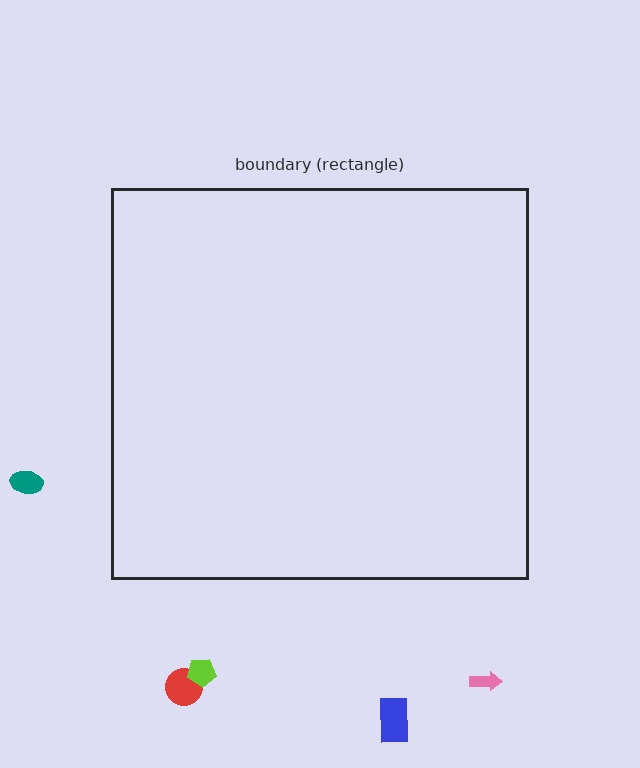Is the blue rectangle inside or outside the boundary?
Outside.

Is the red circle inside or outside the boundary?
Outside.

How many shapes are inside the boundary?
0 inside, 5 outside.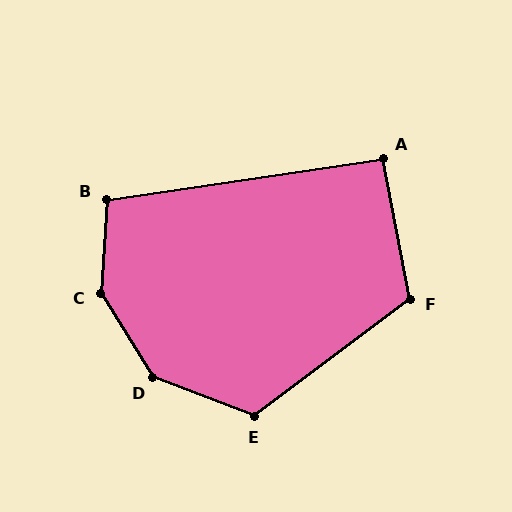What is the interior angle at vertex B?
Approximately 102 degrees (obtuse).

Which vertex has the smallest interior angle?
A, at approximately 92 degrees.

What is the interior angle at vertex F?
Approximately 116 degrees (obtuse).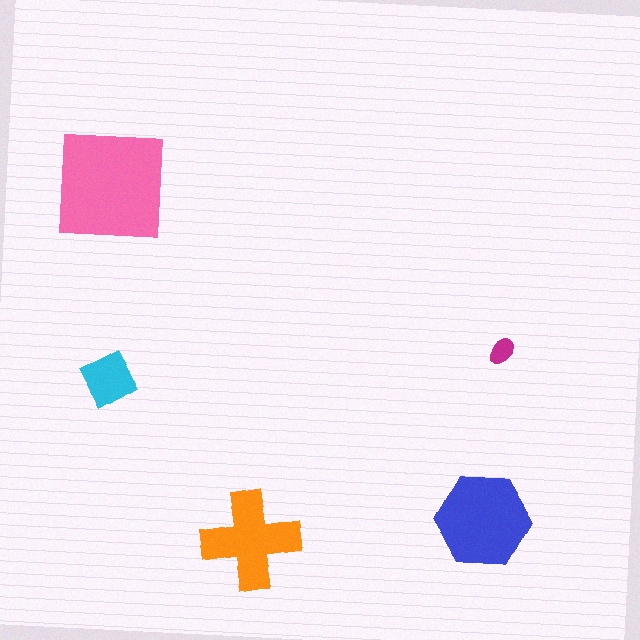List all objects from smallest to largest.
The magenta ellipse, the cyan diamond, the orange cross, the blue hexagon, the pink square.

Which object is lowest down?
The orange cross is bottommost.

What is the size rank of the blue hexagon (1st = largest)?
2nd.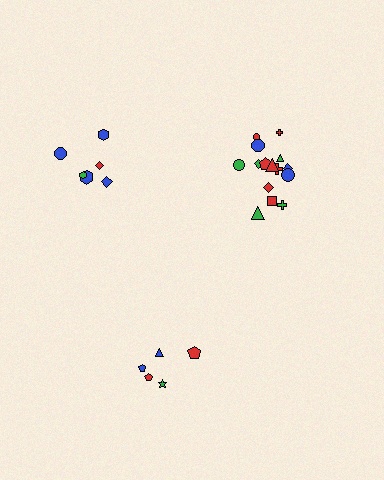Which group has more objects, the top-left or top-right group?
The top-right group.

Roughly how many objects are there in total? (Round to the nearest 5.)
Roughly 25 objects in total.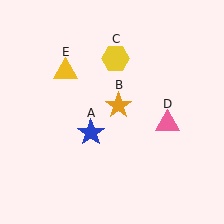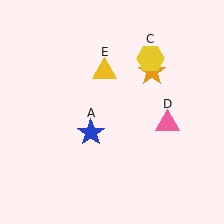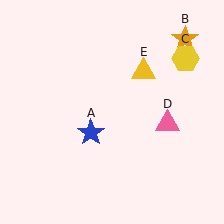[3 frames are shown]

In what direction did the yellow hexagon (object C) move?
The yellow hexagon (object C) moved right.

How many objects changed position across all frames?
3 objects changed position: orange star (object B), yellow hexagon (object C), yellow triangle (object E).